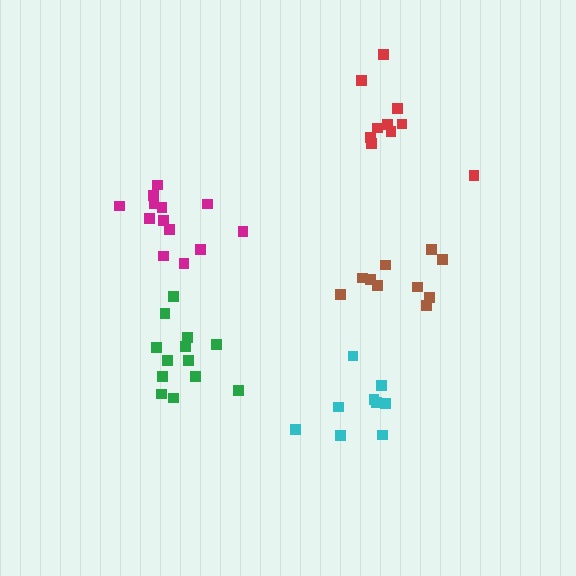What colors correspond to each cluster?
The clusters are colored: magenta, green, red, cyan, brown.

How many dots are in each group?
Group 1: 13 dots, Group 2: 13 dots, Group 3: 10 dots, Group 4: 9 dots, Group 5: 10 dots (55 total).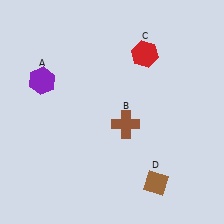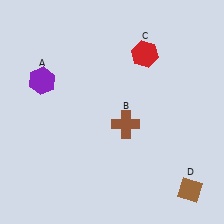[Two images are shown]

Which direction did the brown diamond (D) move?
The brown diamond (D) moved right.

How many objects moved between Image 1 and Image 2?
1 object moved between the two images.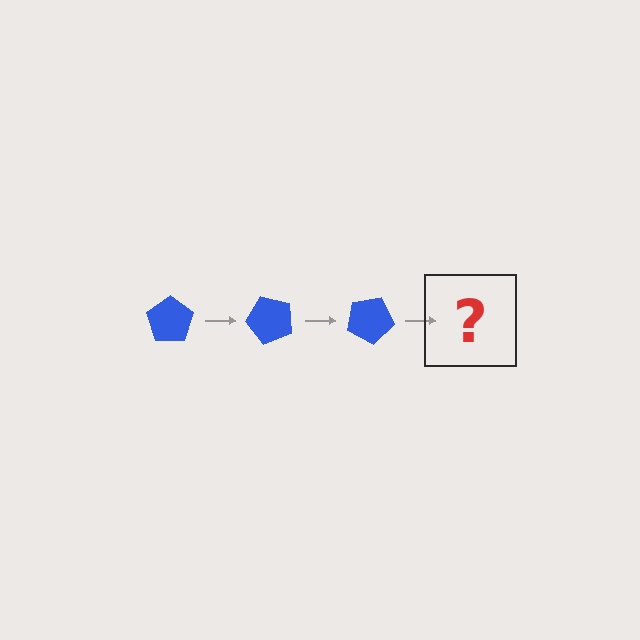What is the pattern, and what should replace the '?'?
The pattern is that the pentagon rotates 50 degrees each step. The '?' should be a blue pentagon rotated 150 degrees.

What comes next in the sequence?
The next element should be a blue pentagon rotated 150 degrees.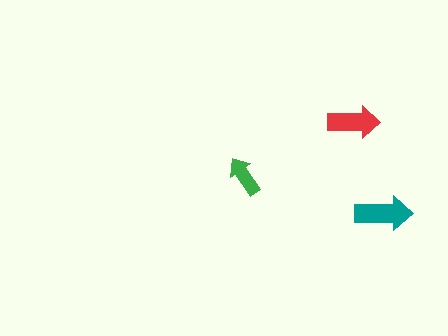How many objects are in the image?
There are 3 objects in the image.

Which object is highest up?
The red arrow is topmost.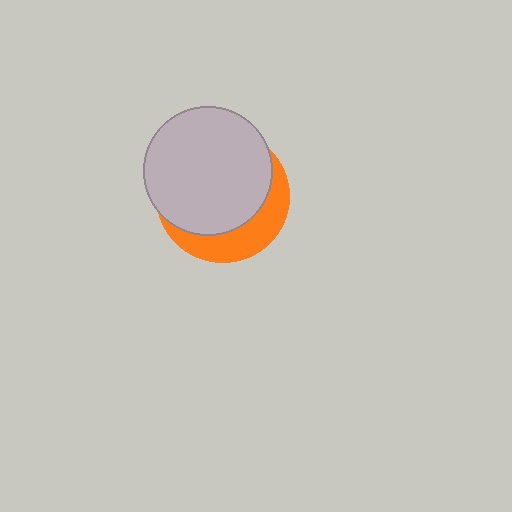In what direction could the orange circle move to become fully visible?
The orange circle could move toward the lower-right. That would shift it out from behind the light gray circle entirely.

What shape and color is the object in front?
The object in front is a light gray circle.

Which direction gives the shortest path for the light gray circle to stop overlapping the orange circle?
Moving toward the upper-left gives the shortest separation.